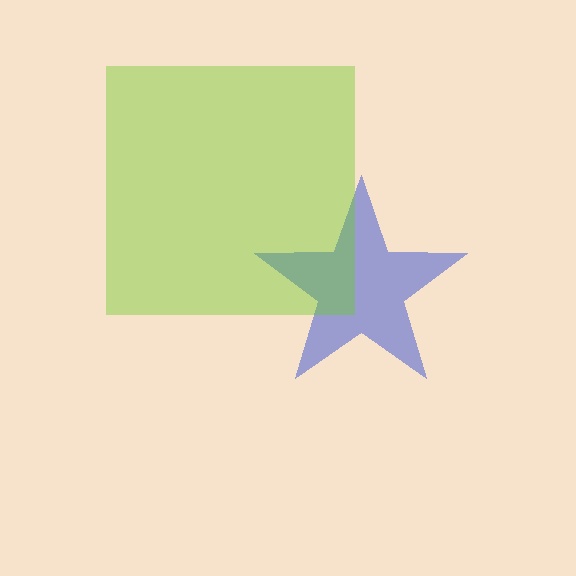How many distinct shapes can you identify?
There are 2 distinct shapes: a blue star, a lime square.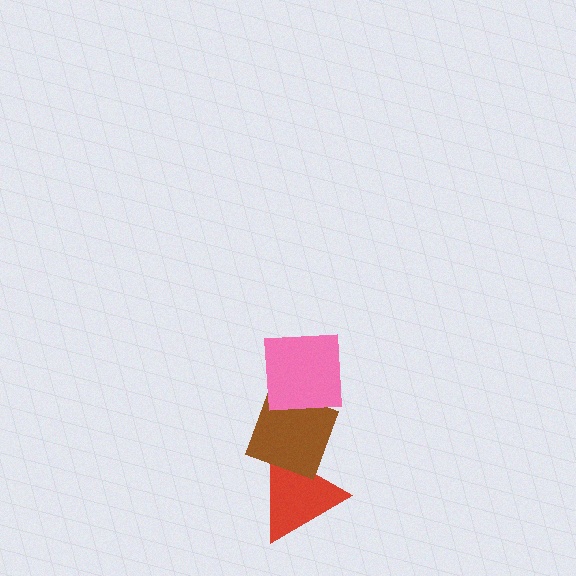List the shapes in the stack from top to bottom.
From top to bottom: the pink square, the brown diamond, the red triangle.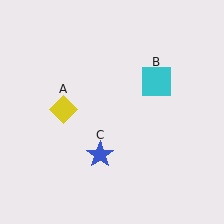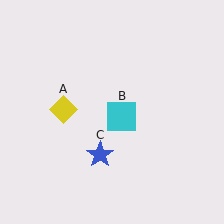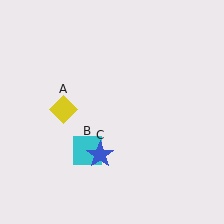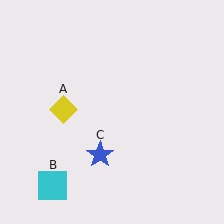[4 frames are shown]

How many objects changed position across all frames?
1 object changed position: cyan square (object B).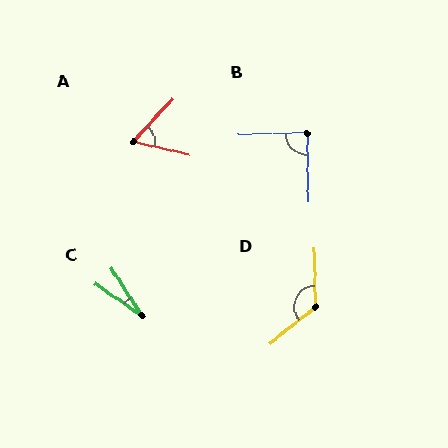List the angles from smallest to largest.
C (23°), A (60°), B (89°), D (127°).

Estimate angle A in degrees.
Approximately 60 degrees.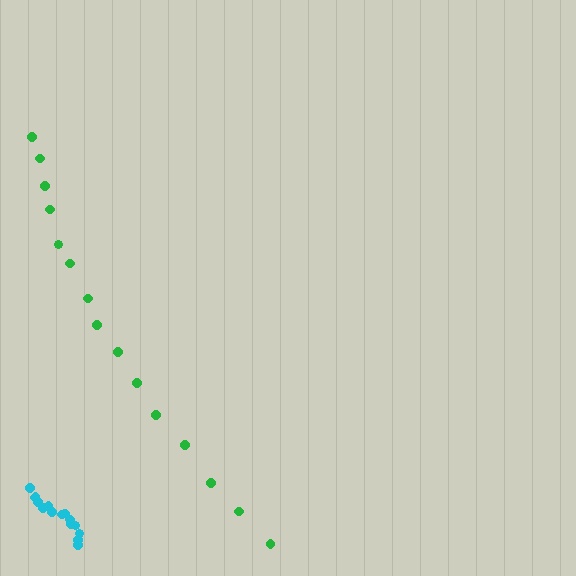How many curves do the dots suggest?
There are 2 distinct paths.